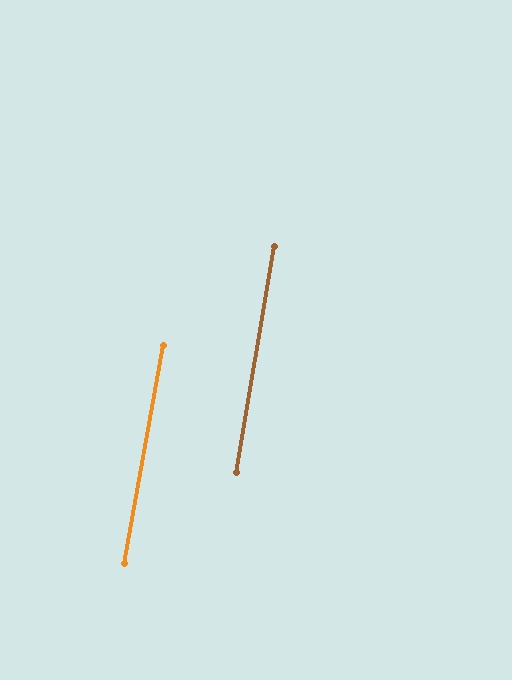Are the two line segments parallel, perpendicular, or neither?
Parallel — their directions differ by only 0.6°.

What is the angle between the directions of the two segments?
Approximately 1 degree.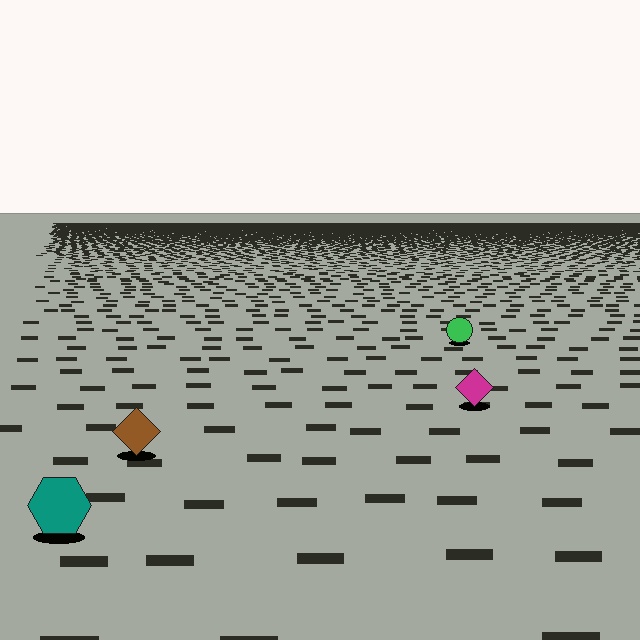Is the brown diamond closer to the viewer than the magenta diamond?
Yes. The brown diamond is closer — you can tell from the texture gradient: the ground texture is coarser near it.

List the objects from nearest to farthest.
From nearest to farthest: the teal hexagon, the brown diamond, the magenta diamond, the green circle.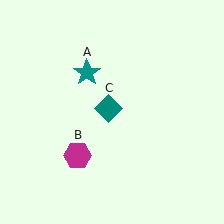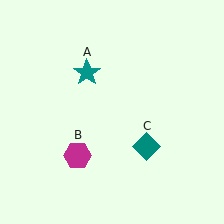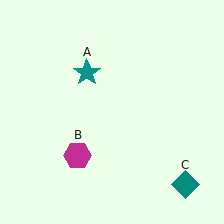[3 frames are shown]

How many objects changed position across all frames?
1 object changed position: teal diamond (object C).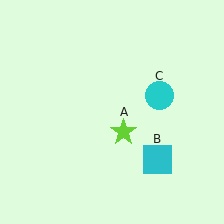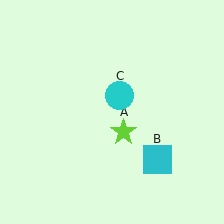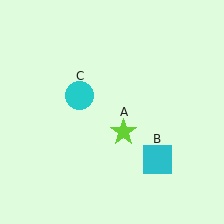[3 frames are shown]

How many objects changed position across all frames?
1 object changed position: cyan circle (object C).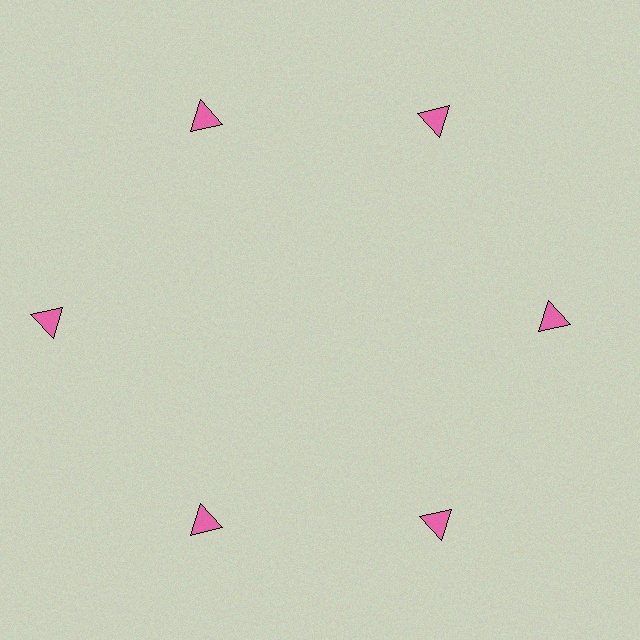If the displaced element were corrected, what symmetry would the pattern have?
It would have 6-fold rotational symmetry — the pattern would map onto itself every 60 degrees.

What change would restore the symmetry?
The symmetry would be restored by moving it inward, back onto the ring so that all 6 triangles sit at equal angles and equal distance from the center.